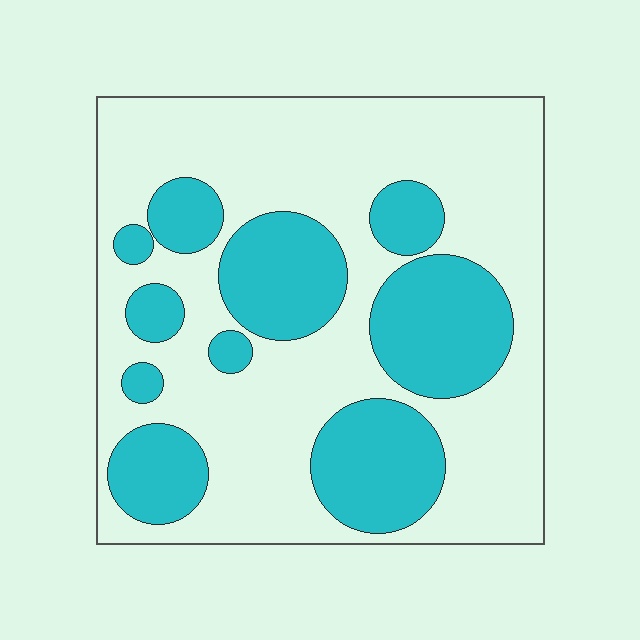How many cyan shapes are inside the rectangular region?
10.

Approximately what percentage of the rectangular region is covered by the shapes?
Approximately 35%.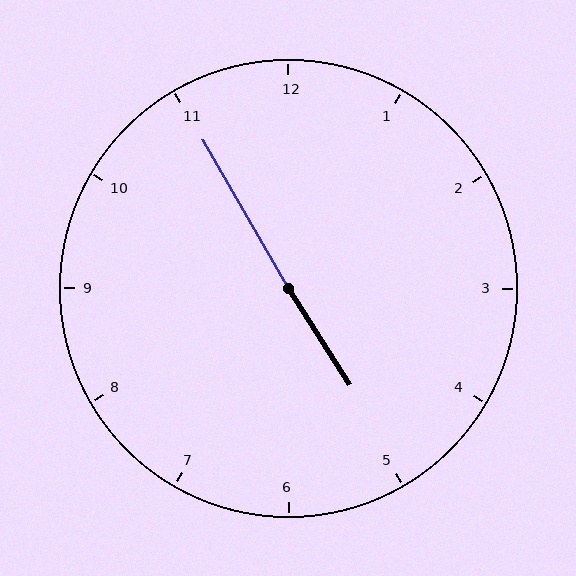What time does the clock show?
4:55.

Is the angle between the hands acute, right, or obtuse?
It is obtuse.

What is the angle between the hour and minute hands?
Approximately 178 degrees.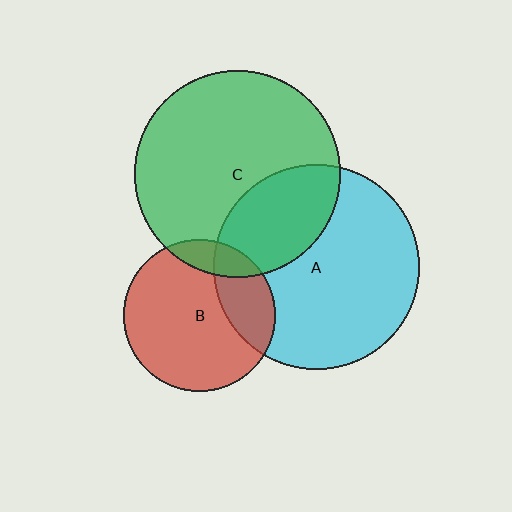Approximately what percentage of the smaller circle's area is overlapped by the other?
Approximately 15%.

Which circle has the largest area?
Circle C (green).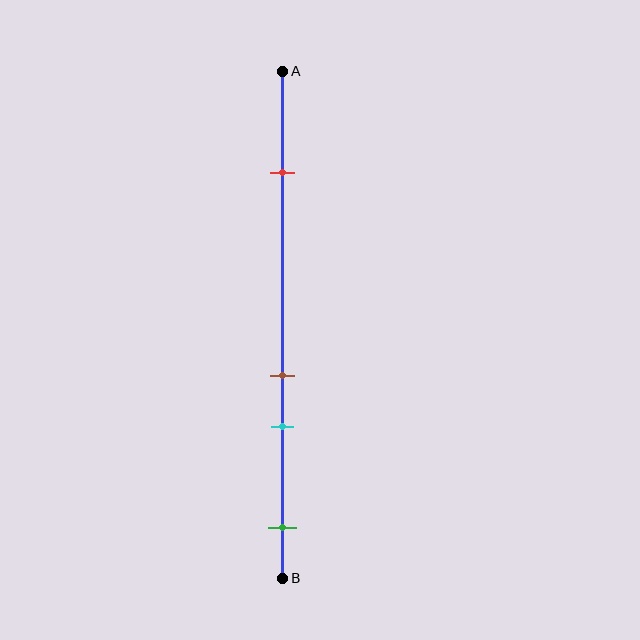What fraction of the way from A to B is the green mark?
The green mark is approximately 90% (0.9) of the way from A to B.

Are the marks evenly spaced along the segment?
No, the marks are not evenly spaced.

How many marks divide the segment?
There are 4 marks dividing the segment.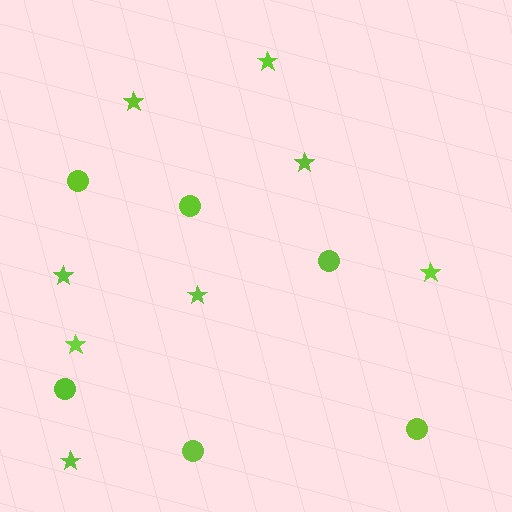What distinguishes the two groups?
There are 2 groups: one group of stars (8) and one group of circles (6).